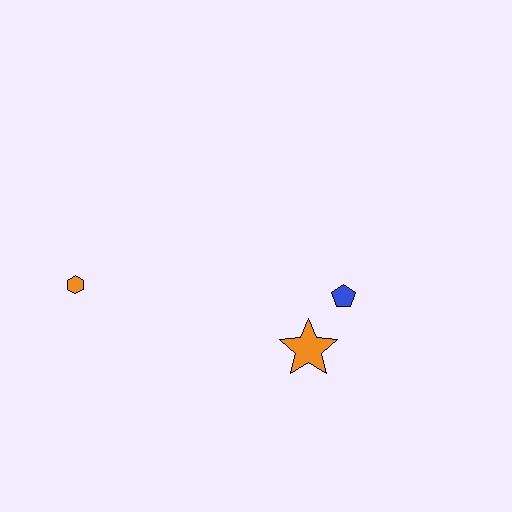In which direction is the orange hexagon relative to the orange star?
The orange hexagon is to the left of the orange star.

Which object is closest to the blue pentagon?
The orange star is closest to the blue pentagon.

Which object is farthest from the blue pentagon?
The orange hexagon is farthest from the blue pentagon.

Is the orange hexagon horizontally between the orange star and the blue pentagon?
No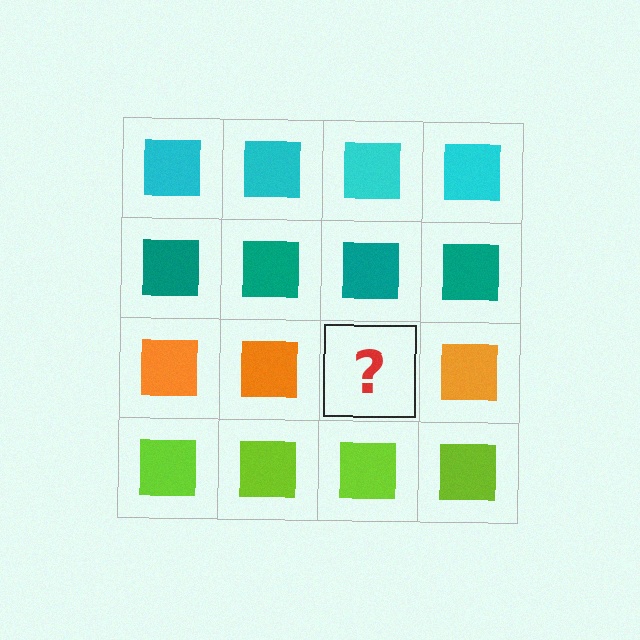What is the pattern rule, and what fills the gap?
The rule is that each row has a consistent color. The gap should be filled with an orange square.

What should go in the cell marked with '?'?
The missing cell should contain an orange square.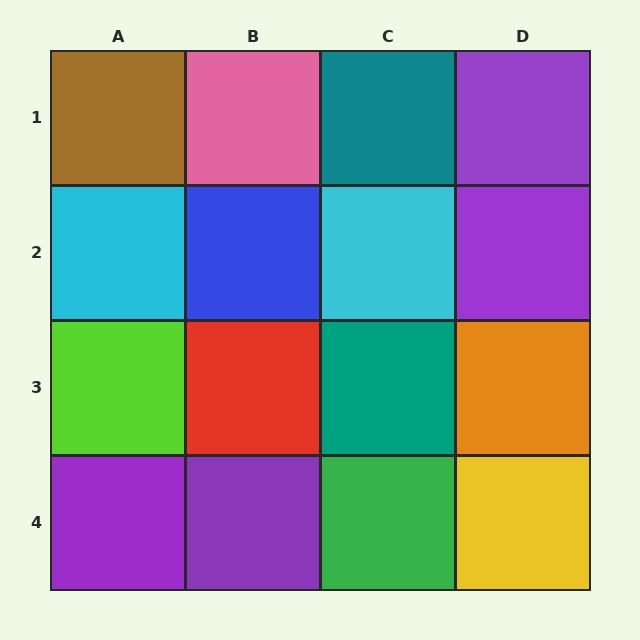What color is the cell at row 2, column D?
Purple.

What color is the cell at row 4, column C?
Green.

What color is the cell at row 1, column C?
Teal.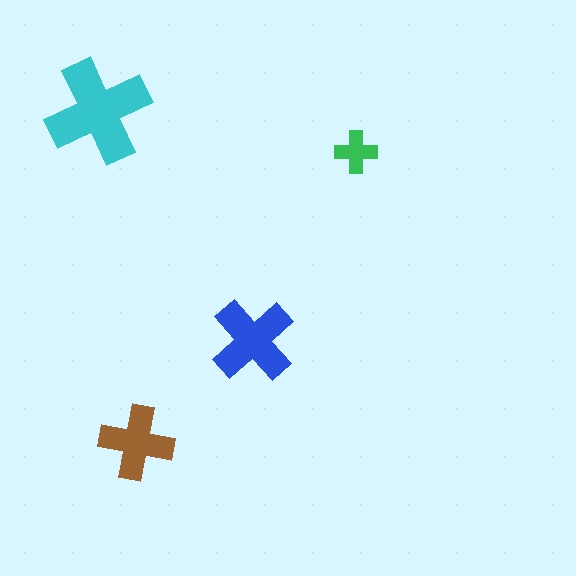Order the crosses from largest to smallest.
the cyan one, the blue one, the brown one, the green one.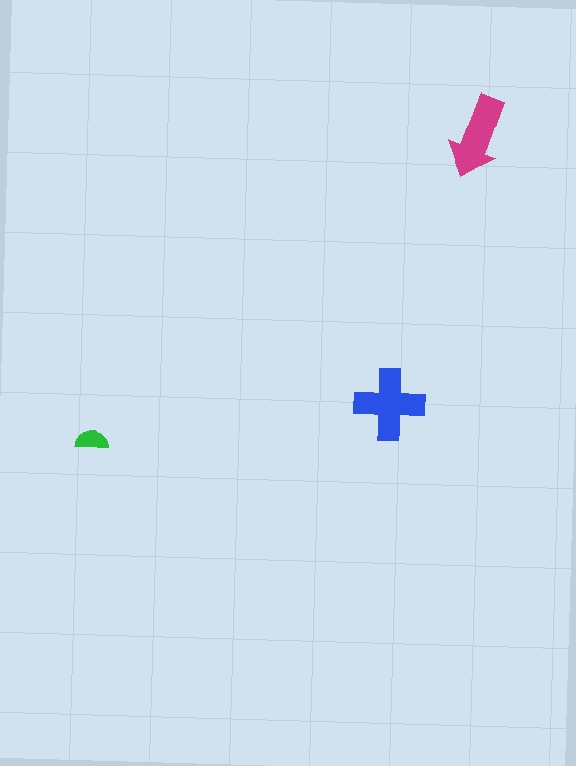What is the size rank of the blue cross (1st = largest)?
1st.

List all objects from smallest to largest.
The green semicircle, the magenta arrow, the blue cross.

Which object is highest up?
The magenta arrow is topmost.